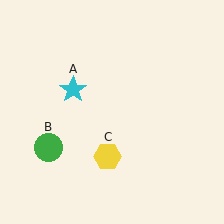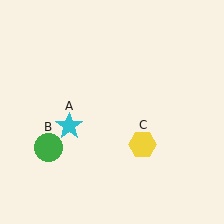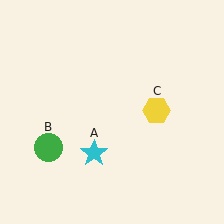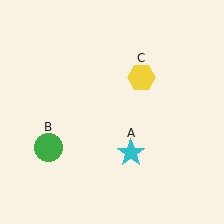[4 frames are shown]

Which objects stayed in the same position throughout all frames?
Green circle (object B) remained stationary.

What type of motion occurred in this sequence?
The cyan star (object A), yellow hexagon (object C) rotated counterclockwise around the center of the scene.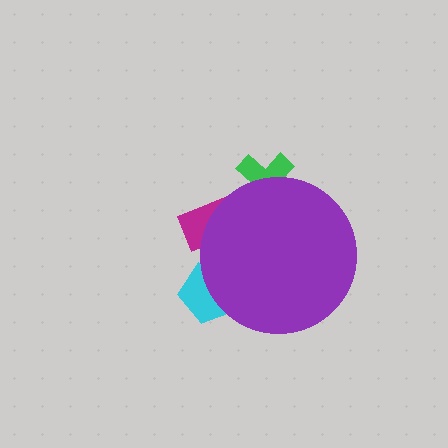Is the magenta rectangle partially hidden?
Yes, the magenta rectangle is partially hidden behind the purple circle.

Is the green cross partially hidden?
Yes, the green cross is partially hidden behind the purple circle.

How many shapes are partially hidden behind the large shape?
3 shapes are partially hidden.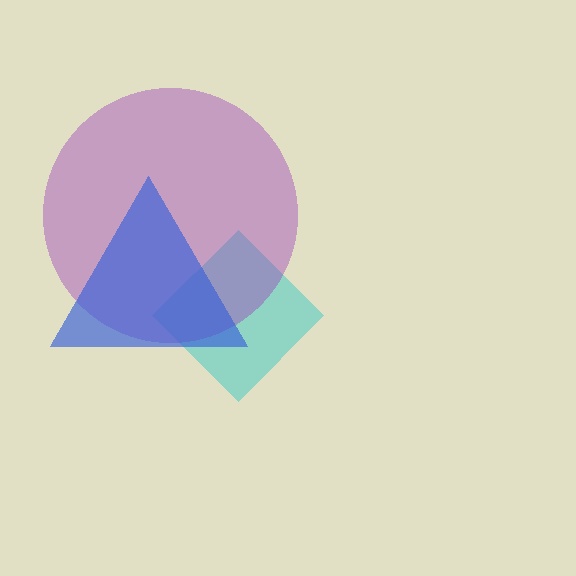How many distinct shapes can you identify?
There are 3 distinct shapes: a cyan diamond, a purple circle, a blue triangle.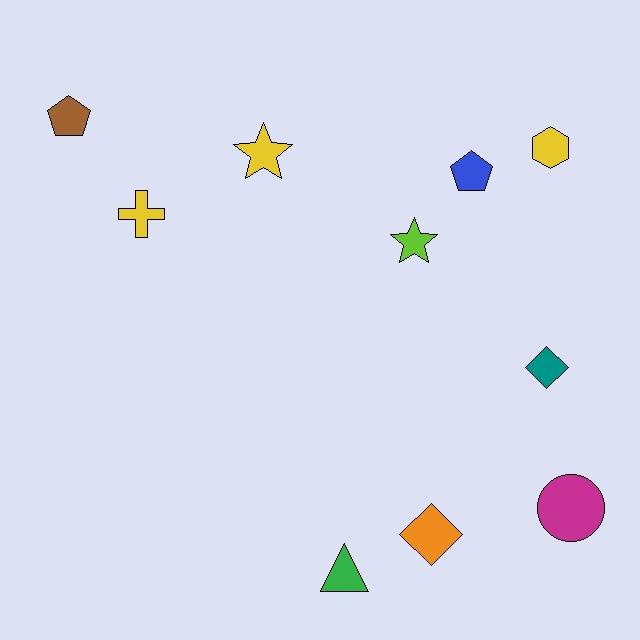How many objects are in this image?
There are 10 objects.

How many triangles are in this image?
There is 1 triangle.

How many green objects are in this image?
There is 1 green object.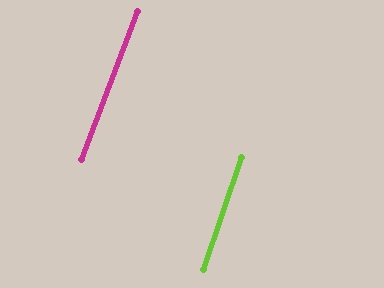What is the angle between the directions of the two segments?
Approximately 2 degrees.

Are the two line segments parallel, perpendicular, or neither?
Parallel — their directions differ by only 1.7°.